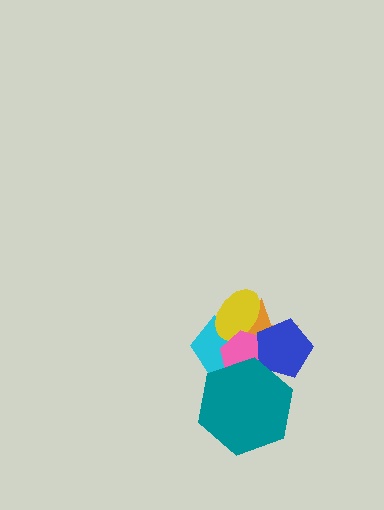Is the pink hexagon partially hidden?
Yes, it is partially covered by another shape.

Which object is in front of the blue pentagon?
The teal hexagon is in front of the blue pentagon.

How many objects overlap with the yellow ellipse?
3 objects overlap with the yellow ellipse.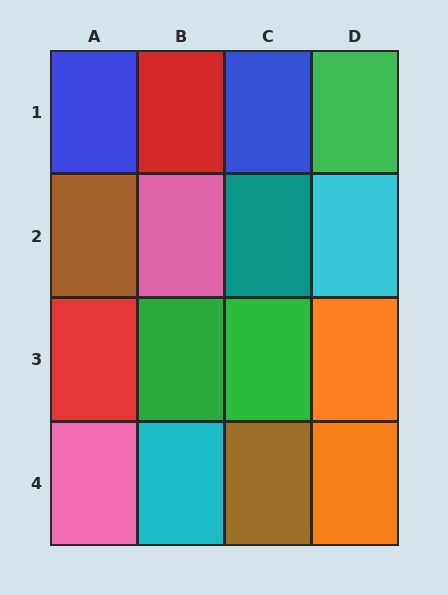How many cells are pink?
2 cells are pink.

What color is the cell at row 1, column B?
Red.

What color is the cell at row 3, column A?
Red.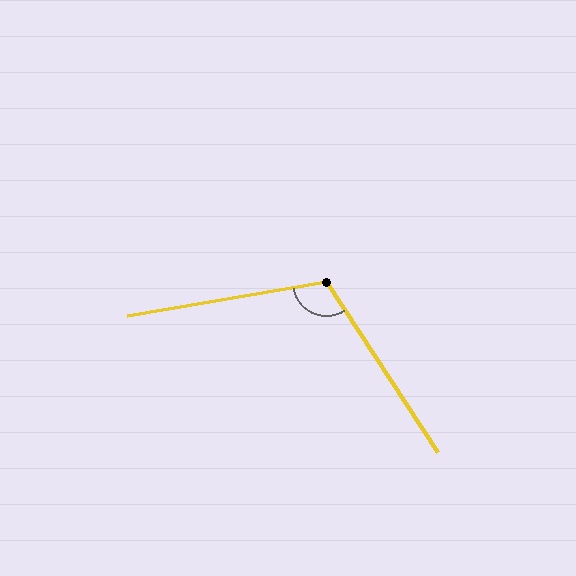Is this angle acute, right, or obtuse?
It is obtuse.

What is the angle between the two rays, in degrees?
Approximately 113 degrees.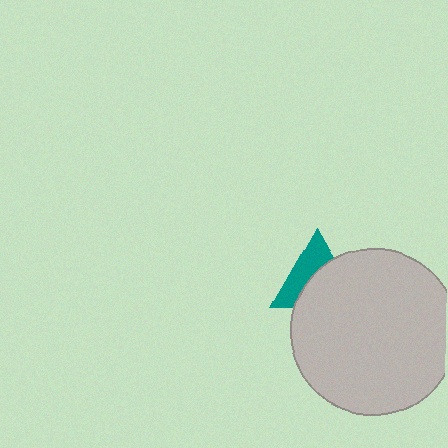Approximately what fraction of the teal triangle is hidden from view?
Roughly 54% of the teal triangle is hidden behind the light gray circle.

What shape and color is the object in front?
The object in front is a light gray circle.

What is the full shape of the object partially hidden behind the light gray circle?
The partially hidden object is a teal triangle.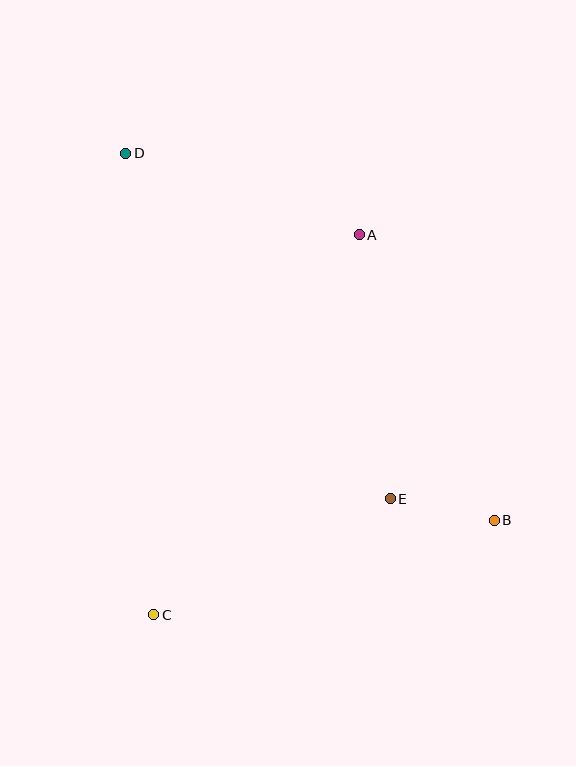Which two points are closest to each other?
Points B and E are closest to each other.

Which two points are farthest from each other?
Points B and D are farthest from each other.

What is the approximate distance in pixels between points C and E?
The distance between C and E is approximately 264 pixels.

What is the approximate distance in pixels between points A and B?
The distance between A and B is approximately 316 pixels.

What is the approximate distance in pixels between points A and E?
The distance between A and E is approximately 266 pixels.